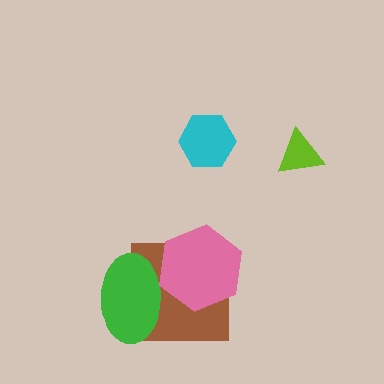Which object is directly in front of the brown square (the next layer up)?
The green ellipse is directly in front of the brown square.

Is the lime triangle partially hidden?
No, no other shape covers it.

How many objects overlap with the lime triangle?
0 objects overlap with the lime triangle.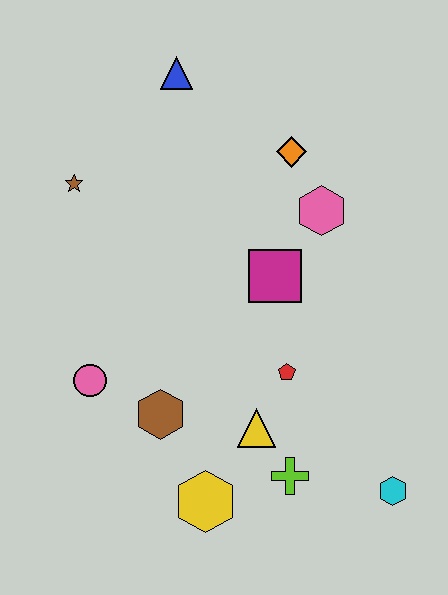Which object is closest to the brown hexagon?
The pink circle is closest to the brown hexagon.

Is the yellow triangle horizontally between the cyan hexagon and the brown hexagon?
Yes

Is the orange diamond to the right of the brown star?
Yes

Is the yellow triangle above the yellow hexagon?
Yes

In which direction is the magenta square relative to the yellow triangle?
The magenta square is above the yellow triangle.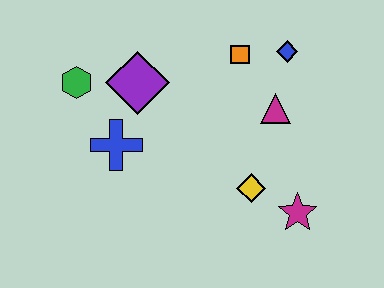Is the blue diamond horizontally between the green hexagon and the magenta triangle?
No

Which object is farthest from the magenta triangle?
The green hexagon is farthest from the magenta triangle.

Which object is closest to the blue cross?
The purple diamond is closest to the blue cross.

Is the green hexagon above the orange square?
No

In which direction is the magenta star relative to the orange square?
The magenta star is below the orange square.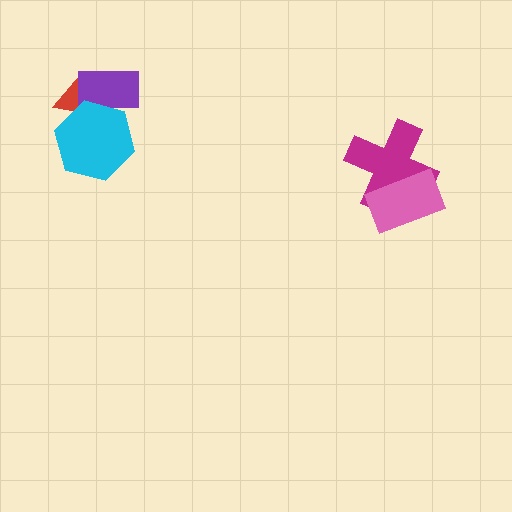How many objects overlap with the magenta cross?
1 object overlaps with the magenta cross.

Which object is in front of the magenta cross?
The pink rectangle is in front of the magenta cross.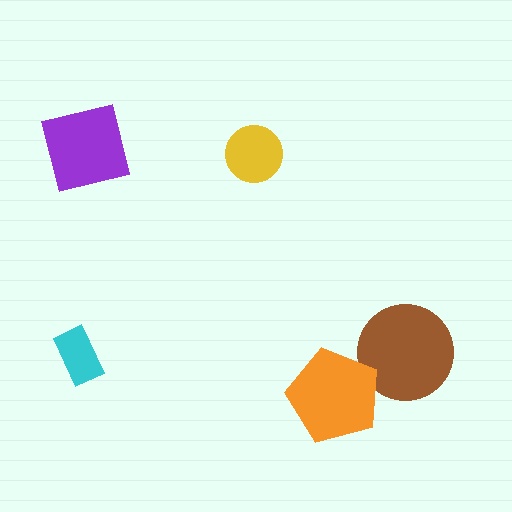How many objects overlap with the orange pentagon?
1 object overlaps with the orange pentagon.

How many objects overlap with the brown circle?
1 object overlaps with the brown circle.